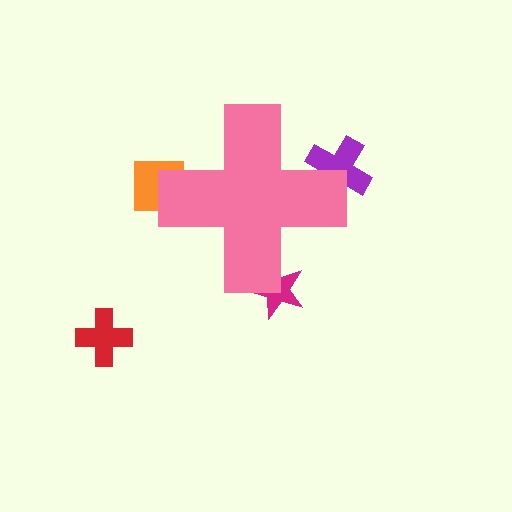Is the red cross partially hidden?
No, the red cross is fully visible.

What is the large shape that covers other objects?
A pink cross.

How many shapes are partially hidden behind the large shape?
3 shapes are partially hidden.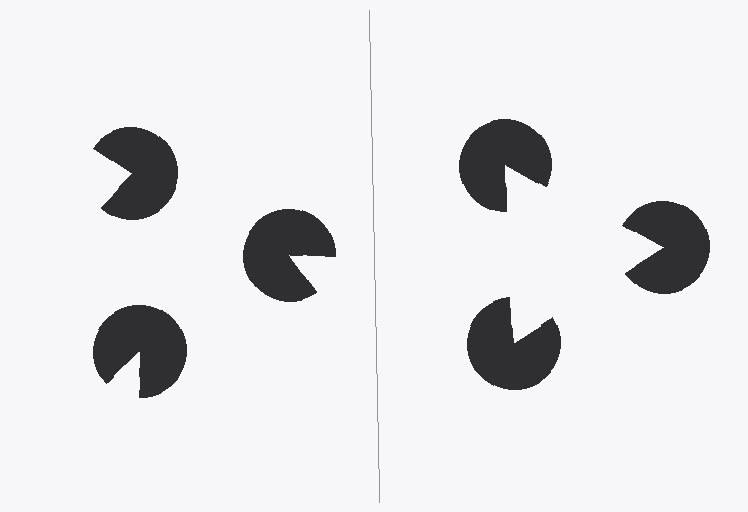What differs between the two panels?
The pac-man discs are positioned identically on both sides; only the wedge orientations differ. On the right they align to a triangle; on the left they are misaligned.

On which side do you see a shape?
An illusory triangle appears on the right side. On the left side the wedge cuts are rotated, so no coherent shape forms.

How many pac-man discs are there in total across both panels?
6 — 3 on each side.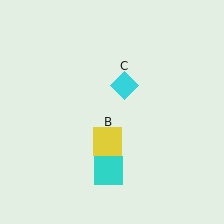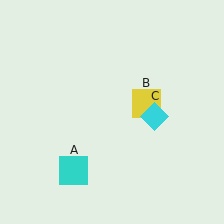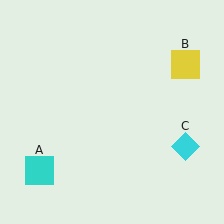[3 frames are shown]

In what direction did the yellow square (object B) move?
The yellow square (object B) moved up and to the right.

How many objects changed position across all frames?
3 objects changed position: cyan square (object A), yellow square (object B), cyan diamond (object C).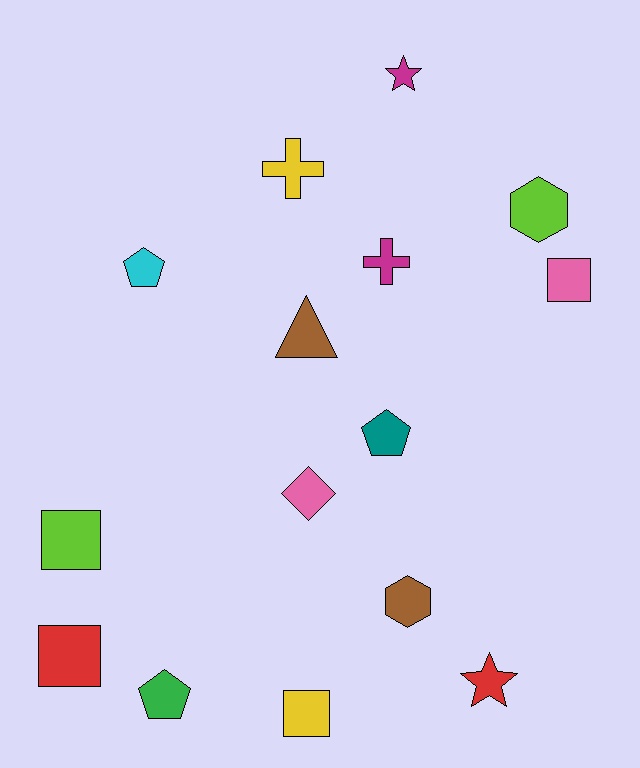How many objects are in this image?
There are 15 objects.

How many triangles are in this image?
There is 1 triangle.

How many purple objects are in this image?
There are no purple objects.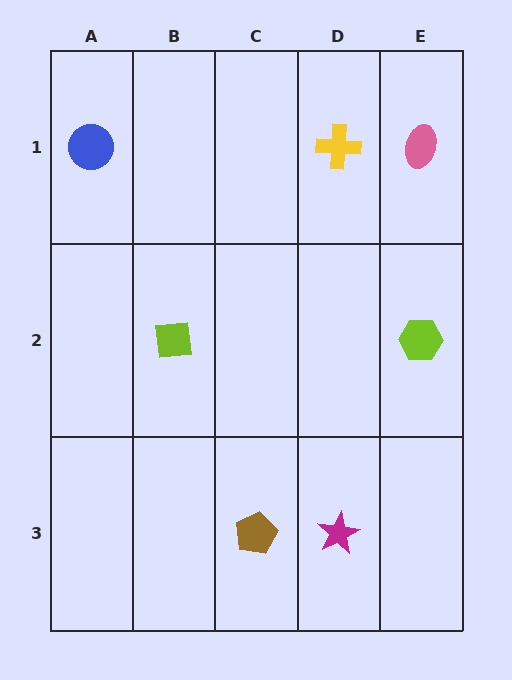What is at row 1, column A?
A blue circle.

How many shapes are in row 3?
2 shapes.